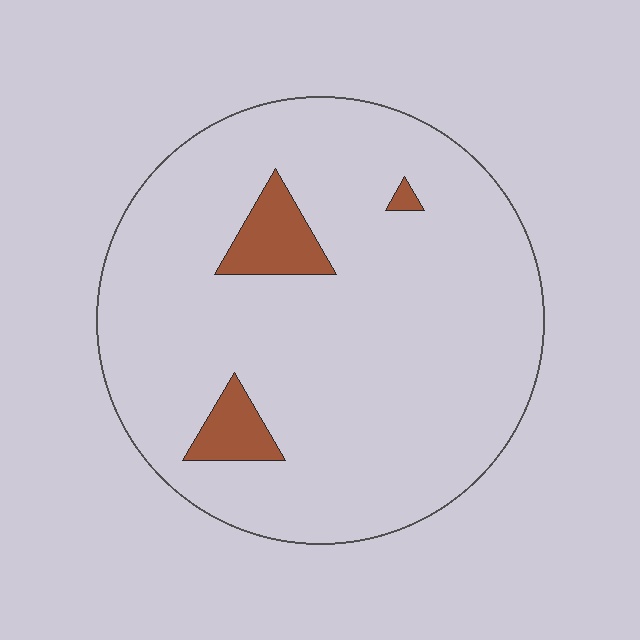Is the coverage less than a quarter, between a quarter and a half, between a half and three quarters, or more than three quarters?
Less than a quarter.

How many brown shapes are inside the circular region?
3.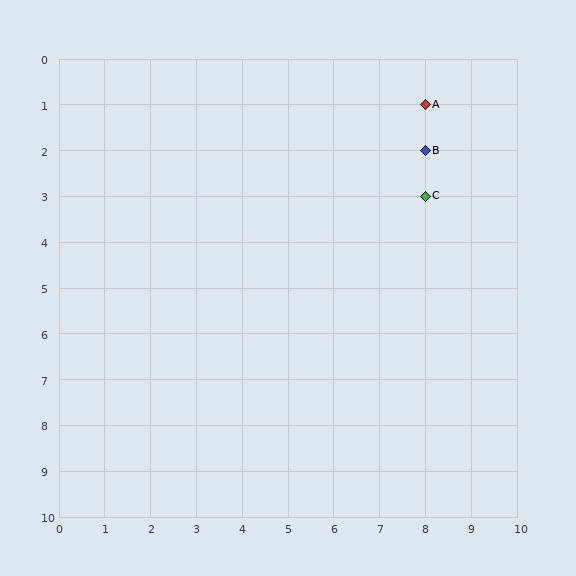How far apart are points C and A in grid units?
Points C and A are 2 rows apart.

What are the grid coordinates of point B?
Point B is at grid coordinates (8, 2).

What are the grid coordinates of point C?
Point C is at grid coordinates (8, 3).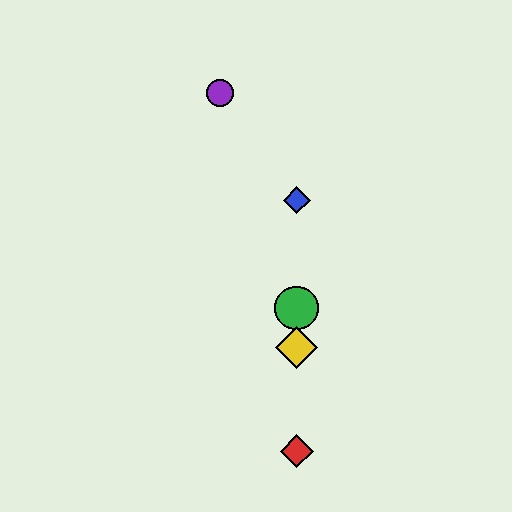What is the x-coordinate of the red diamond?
The red diamond is at x≈297.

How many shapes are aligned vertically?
4 shapes (the red diamond, the blue diamond, the green circle, the yellow diamond) are aligned vertically.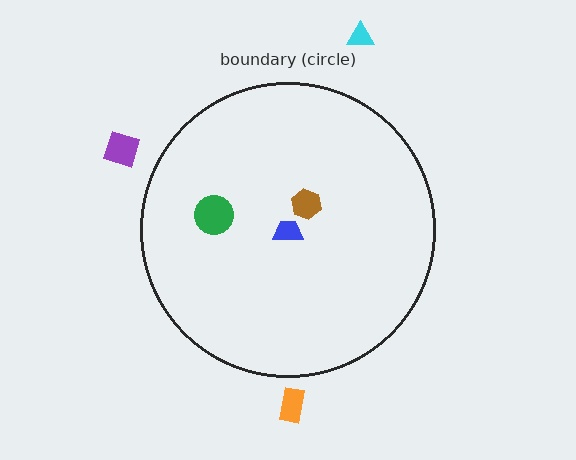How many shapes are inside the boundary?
3 inside, 3 outside.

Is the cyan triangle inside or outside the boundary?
Outside.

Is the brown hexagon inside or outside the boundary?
Inside.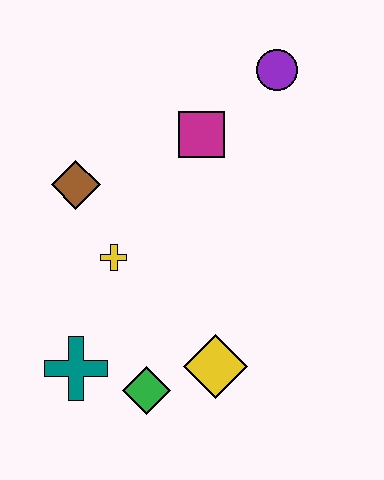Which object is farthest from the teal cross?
The purple circle is farthest from the teal cross.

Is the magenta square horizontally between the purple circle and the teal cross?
Yes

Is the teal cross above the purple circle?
No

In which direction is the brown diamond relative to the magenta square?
The brown diamond is to the left of the magenta square.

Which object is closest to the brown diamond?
The yellow cross is closest to the brown diamond.